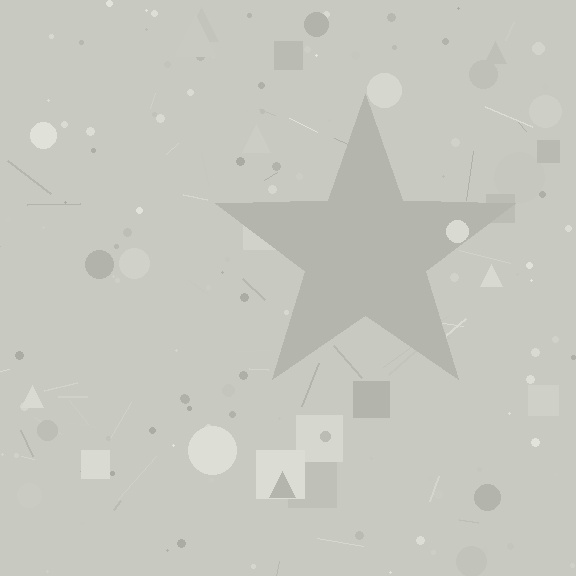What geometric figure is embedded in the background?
A star is embedded in the background.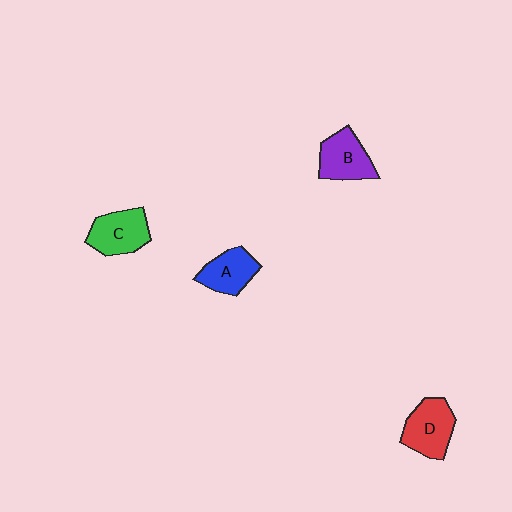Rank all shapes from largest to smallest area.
From largest to smallest: D (red), C (green), B (purple), A (blue).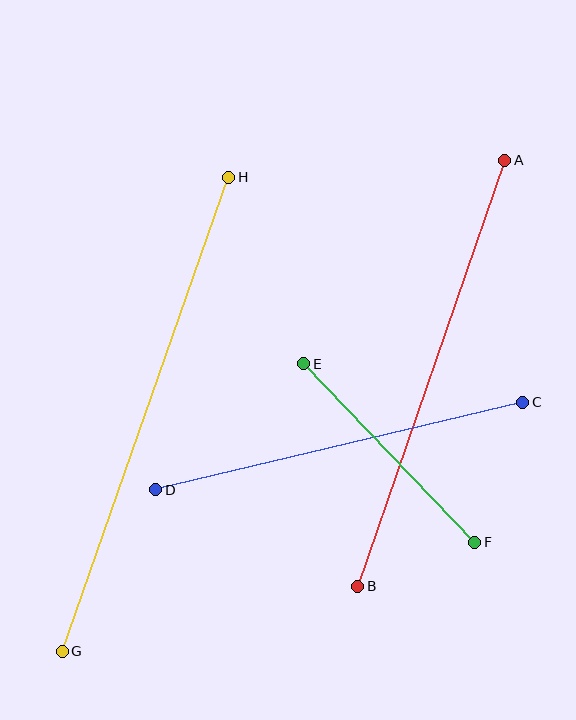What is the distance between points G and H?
The distance is approximately 502 pixels.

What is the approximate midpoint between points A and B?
The midpoint is at approximately (431, 373) pixels.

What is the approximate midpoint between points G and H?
The midpoint is at approximately (145, 414) pixels.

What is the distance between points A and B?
The distance is approximately 451 pixels.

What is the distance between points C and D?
The distance is approximately 377 pixels.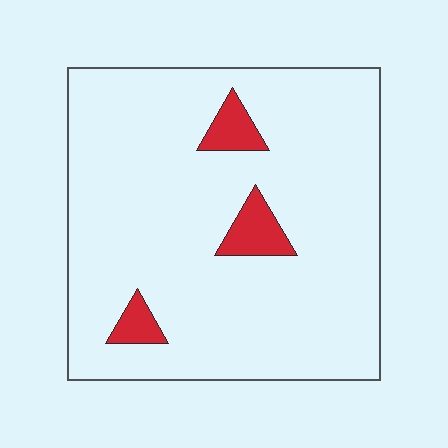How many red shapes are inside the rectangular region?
3.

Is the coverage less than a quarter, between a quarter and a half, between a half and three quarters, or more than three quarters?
Less than a quarter.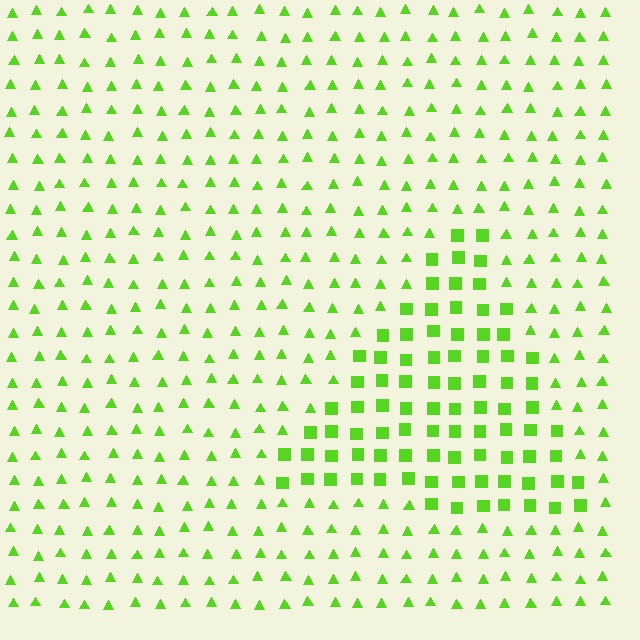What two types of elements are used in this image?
The image uses squares inside the triangle region and triangles outside it.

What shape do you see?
I see a triangle.